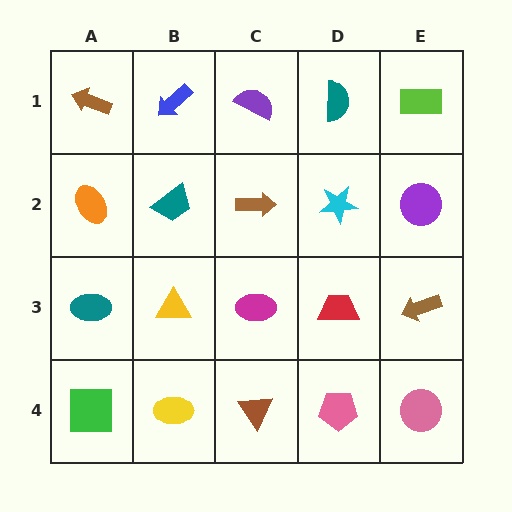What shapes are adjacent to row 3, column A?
An orange ellipse (row 2, column A), a green square (row 4, column A), a yellow triangle (row 3, column B).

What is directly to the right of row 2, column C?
A cyan star.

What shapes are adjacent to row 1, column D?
A cyan star (row 2, column D), a purple semicircle (row 1, column C), a lime rectangle (row 1, column E).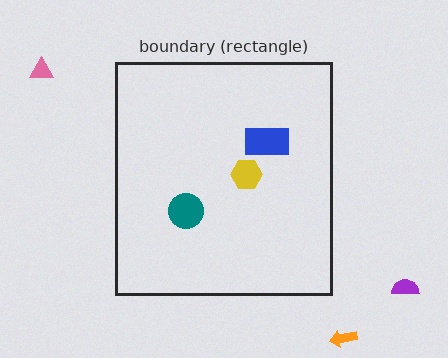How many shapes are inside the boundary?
3 inside, 3 outside.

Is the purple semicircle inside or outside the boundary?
Outside.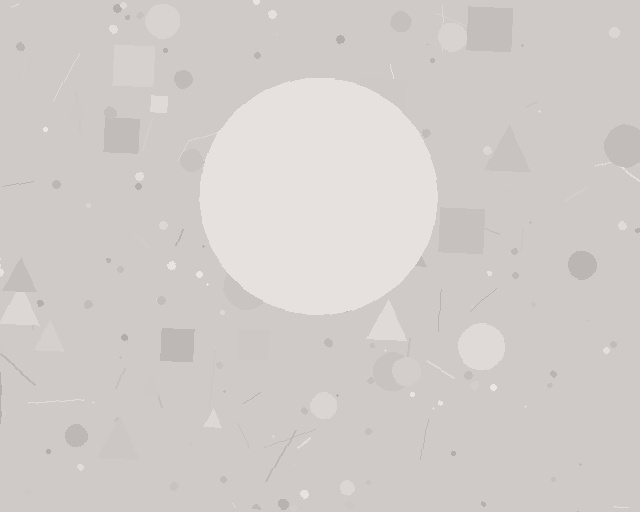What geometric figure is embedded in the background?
A circle is embedded in the background.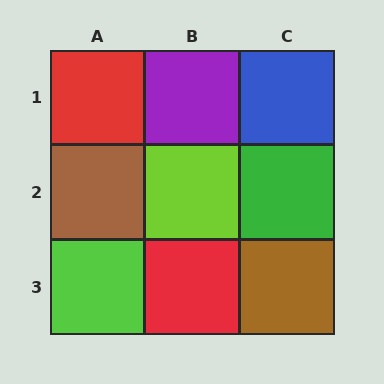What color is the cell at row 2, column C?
Green.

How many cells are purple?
1 cell is purple.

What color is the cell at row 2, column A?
Brown.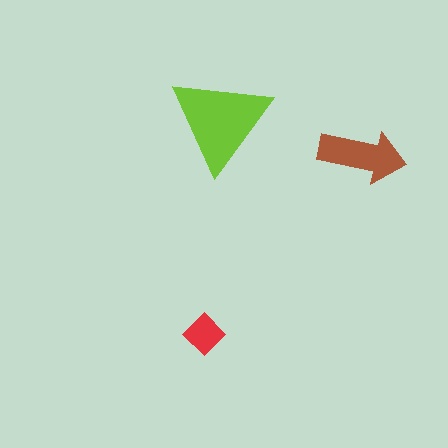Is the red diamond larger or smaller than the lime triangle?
Smaller.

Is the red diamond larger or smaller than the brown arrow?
Smaller.